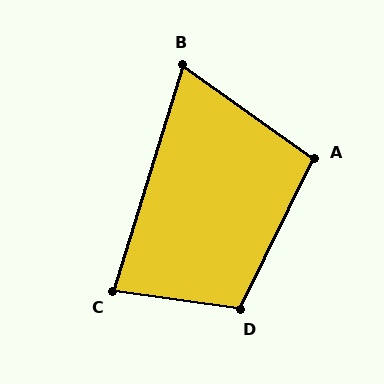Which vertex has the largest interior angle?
D, at approximately 108 degrees.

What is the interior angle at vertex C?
Approximately 81 degrees (acute).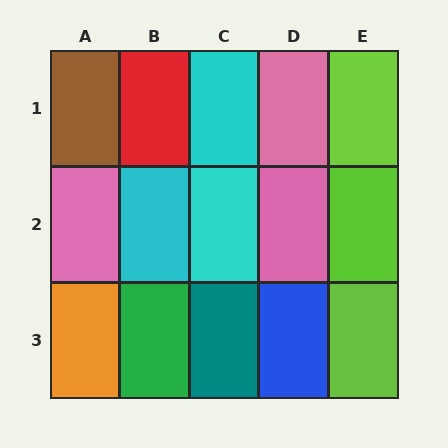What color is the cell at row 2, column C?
Cyan.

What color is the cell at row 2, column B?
Cyan.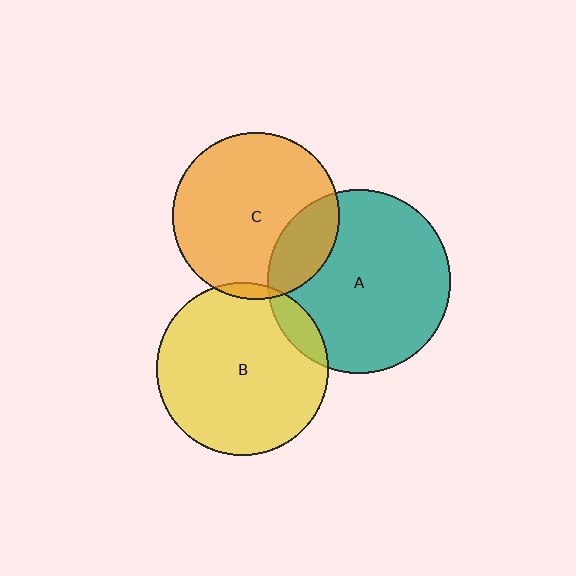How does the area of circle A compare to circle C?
Approximately 1.2 times.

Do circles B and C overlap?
Yes.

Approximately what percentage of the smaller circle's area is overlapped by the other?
Approximately 5%.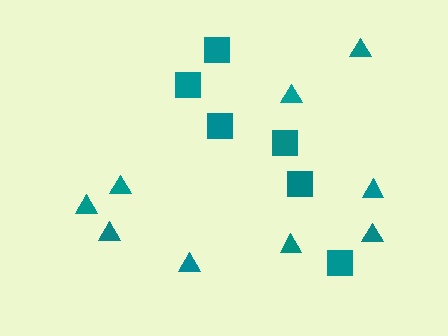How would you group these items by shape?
There are 2 groups: one group of squares (6) and one group of triangles (9).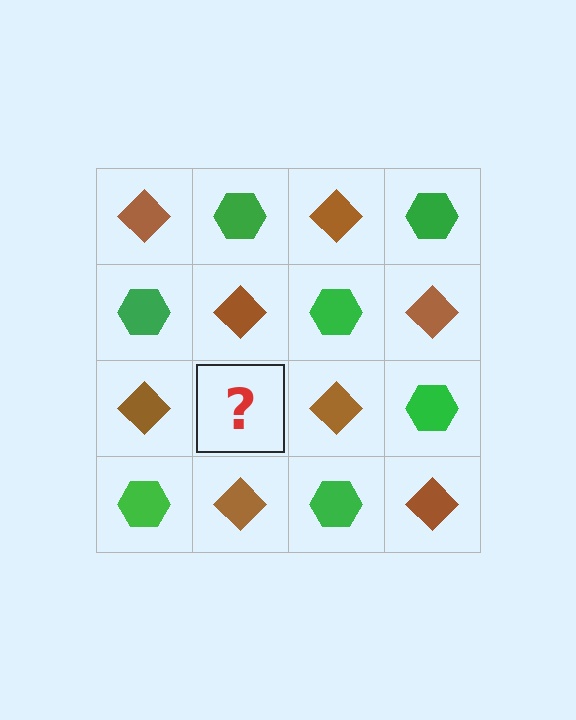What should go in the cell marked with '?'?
The missing cell should contain a green hexagon.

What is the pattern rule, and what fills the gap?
The rule is that it alternates brown diamond and green hexagon in a checkerboard pattern. The gap should be filled with a green hexagon.